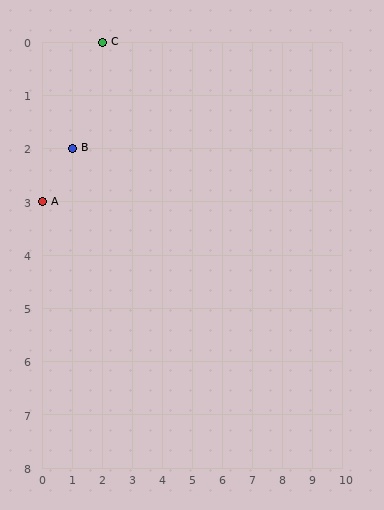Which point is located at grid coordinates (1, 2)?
Point B is at (1, 2).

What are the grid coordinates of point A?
Point A is at grid coordinates (0, 3).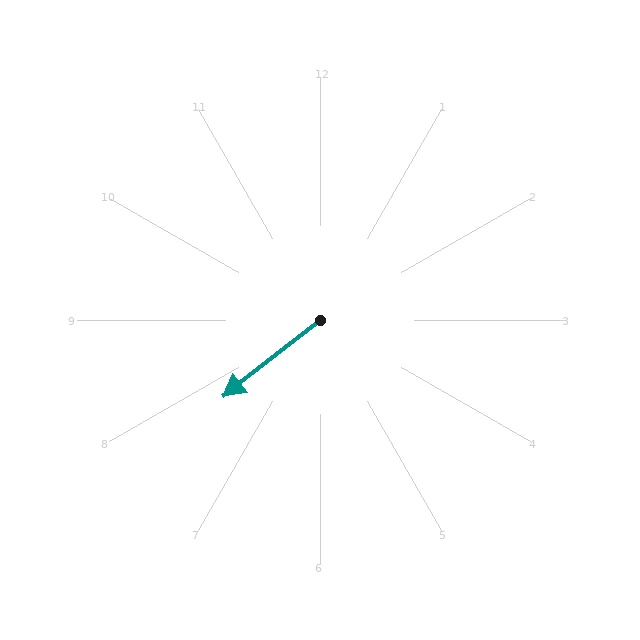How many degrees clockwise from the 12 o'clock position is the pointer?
Approximately 232 degrees.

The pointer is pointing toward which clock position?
Roughly 8 o'clock.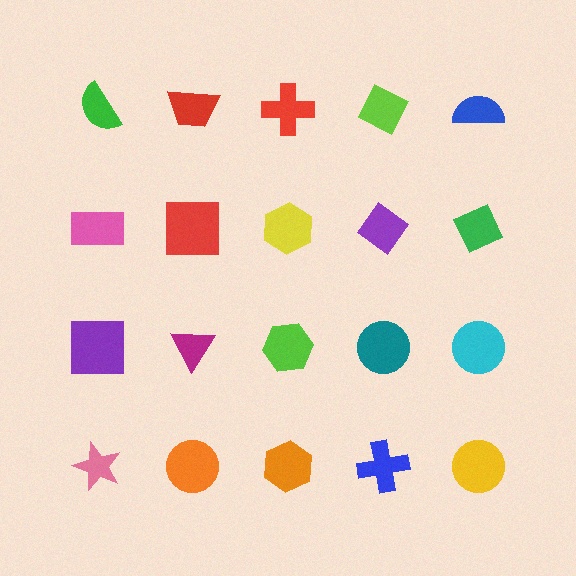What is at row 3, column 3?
A lime hexagon.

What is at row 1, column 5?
A blue semicircle.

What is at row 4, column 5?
A yellow circle.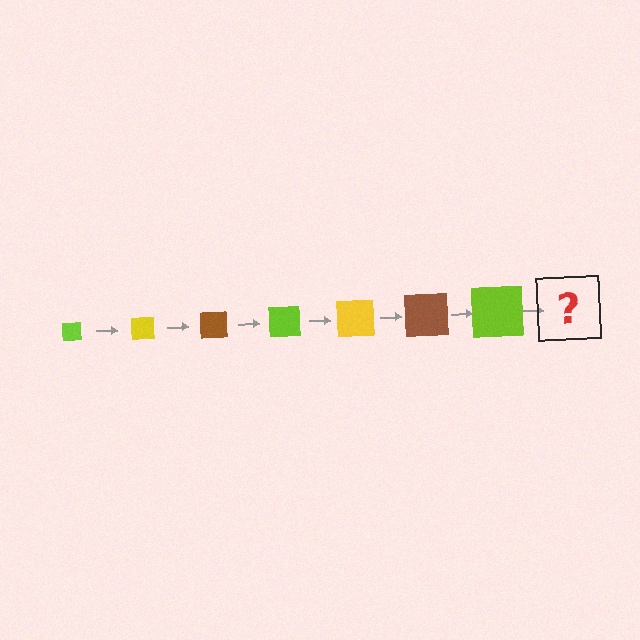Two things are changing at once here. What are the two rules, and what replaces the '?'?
The two rules are that the square grows larger each step and the color cycles through lime, yellow, and brown. The '?' should be a yellow square, larger than the previous one.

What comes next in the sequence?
The next element should be a yellow square, larger than the previous one.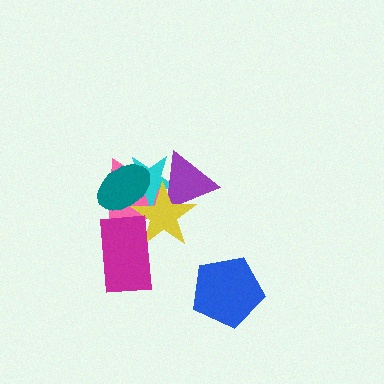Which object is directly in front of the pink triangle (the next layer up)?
The cyan star is directly in front of the pink triangle.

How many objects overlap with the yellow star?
5 objects overlap with the yellow star.